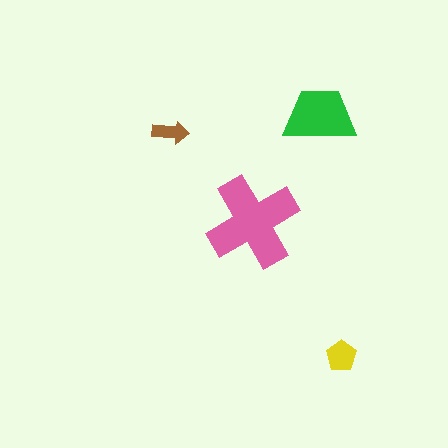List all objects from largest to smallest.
The pink cross, the green trapezoid, the yellow pentagon, the brown arrow.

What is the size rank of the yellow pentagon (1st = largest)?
3rd.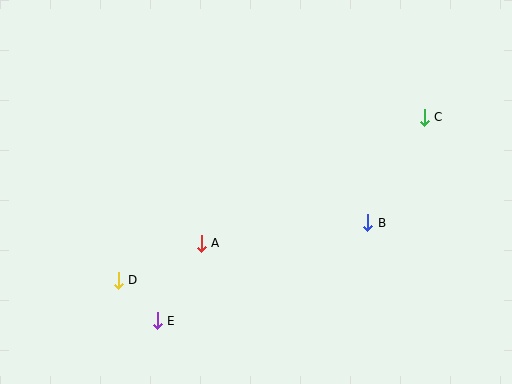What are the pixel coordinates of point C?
Point C is at (424, 117).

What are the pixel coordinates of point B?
Point B is at (368, 223).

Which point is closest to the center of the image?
Point A at (201, 243) is closest to the center.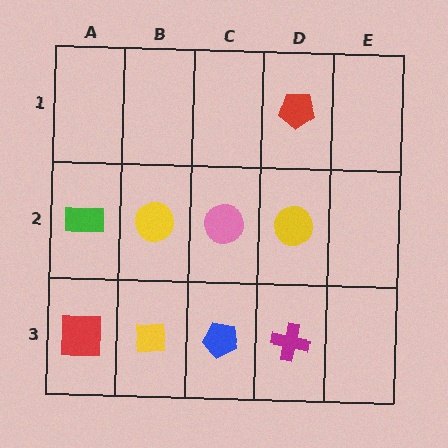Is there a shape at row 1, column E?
No, that cell is empty.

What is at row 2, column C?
A pink circle.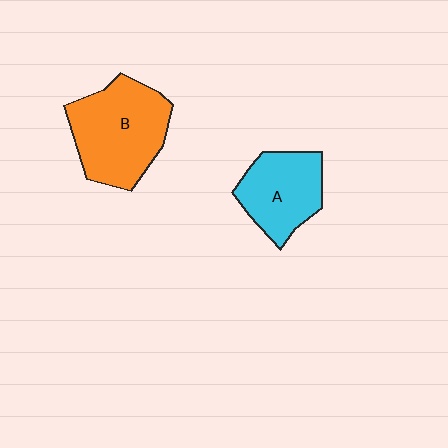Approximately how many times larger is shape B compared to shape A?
Approximately 1.4 times.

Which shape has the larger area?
Shape B (orange).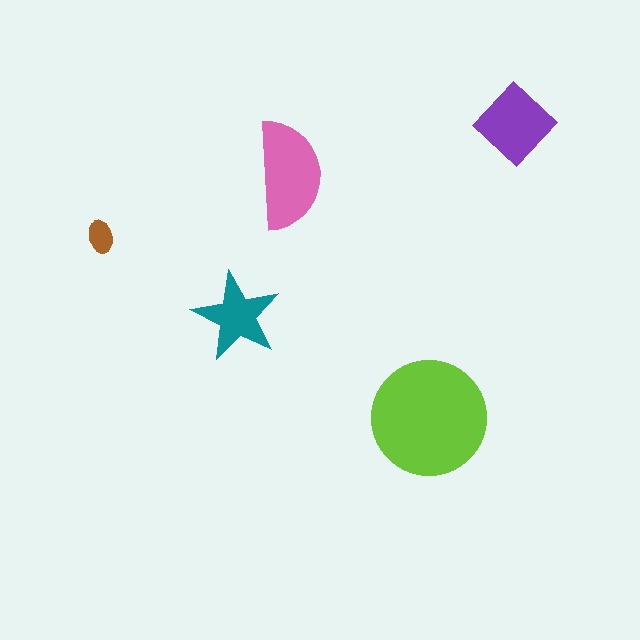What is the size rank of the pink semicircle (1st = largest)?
2nd.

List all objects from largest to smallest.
The lime circle, the pink semicircle, the purple diamond, the teal star, the brown ellipse.